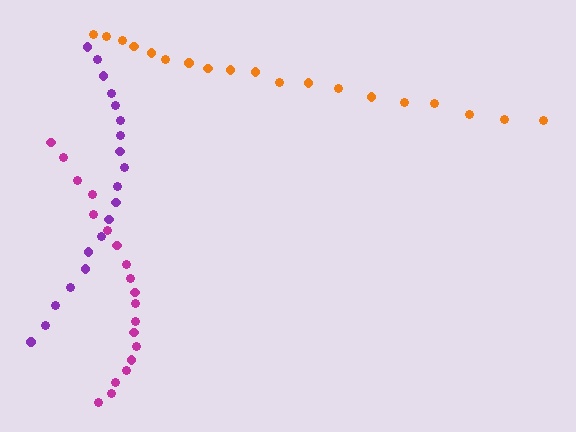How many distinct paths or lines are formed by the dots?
There are 3 distinct paths.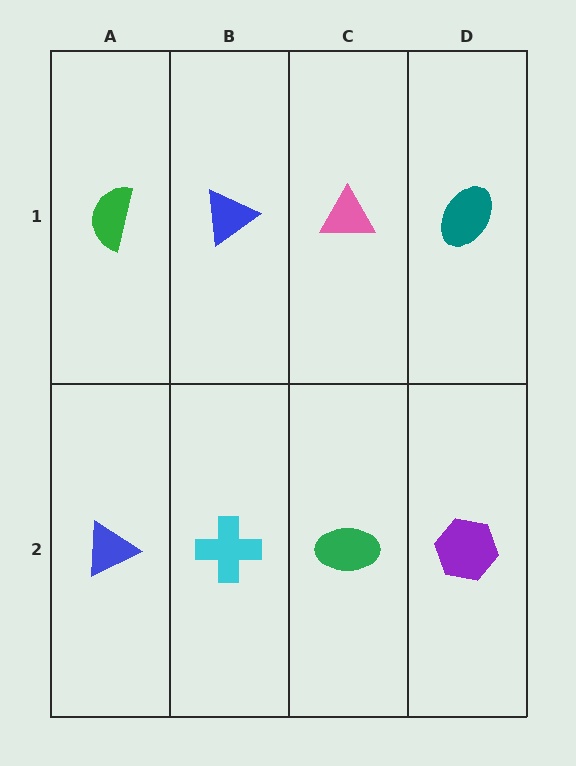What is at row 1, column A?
A green semicircle.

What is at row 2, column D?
A purple hexagon.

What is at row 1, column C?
A pink triangle.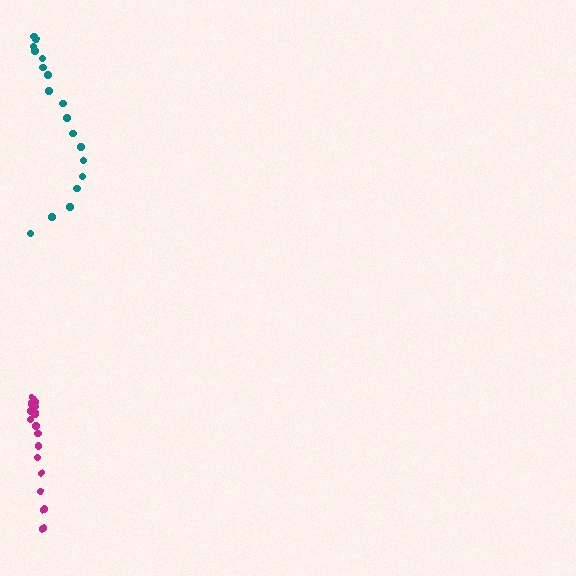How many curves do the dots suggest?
There are 2 distinct paths.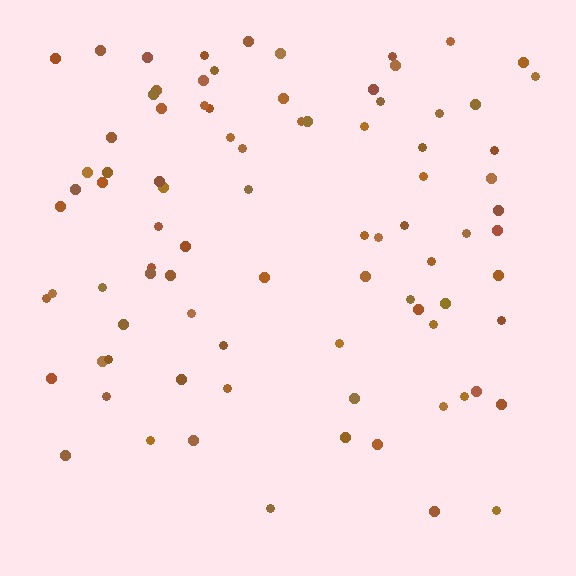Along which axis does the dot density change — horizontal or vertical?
Vertical.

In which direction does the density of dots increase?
From bottom to top, with the top side densest.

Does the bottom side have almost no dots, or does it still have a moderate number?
Still a moderate number, just noticeably fewer than the top.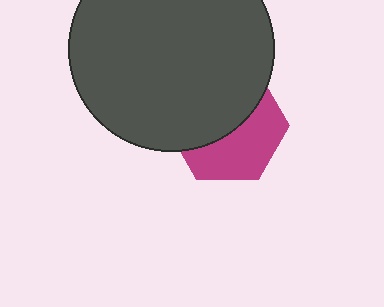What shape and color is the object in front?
The object in front is a dark gray circle.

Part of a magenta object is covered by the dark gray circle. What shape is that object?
It is a hexagon.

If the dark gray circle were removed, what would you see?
You would see the complete magenta hexagon.